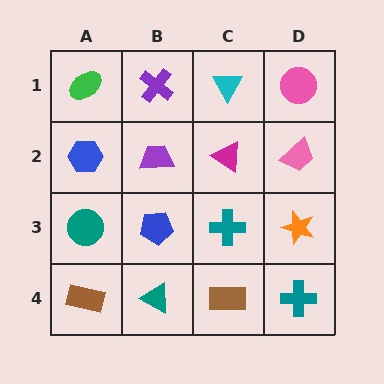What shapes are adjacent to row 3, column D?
A pink trapezoid (row 2, column D), a teal cross (row 4, column D), a teal cross (row 3, column C).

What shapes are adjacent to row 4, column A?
A teal circle (row 3, column A), a teal triangle (row 4, column B).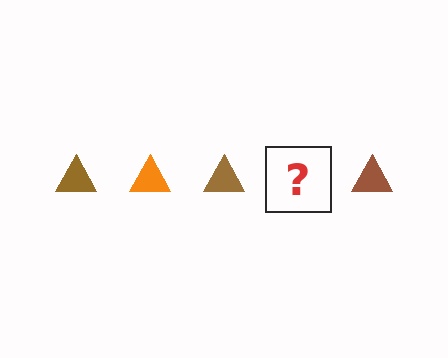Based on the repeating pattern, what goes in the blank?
The blank should be an orange triangle.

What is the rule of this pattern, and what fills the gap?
The rule is that the pattern cycles through brown, orange triangles. The gap should be filled with an orange triangle.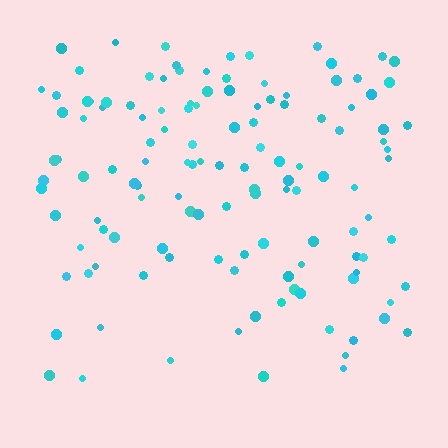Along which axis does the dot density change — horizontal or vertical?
Vertical.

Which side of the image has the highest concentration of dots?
The top.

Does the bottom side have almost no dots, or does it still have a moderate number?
Still a moderate number, just noticeably fewer than the top.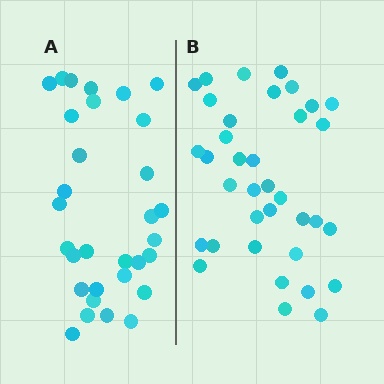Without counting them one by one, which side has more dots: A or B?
Region B (the right region) has more dots.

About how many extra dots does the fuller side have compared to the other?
Region B has about 5 more dots than region A.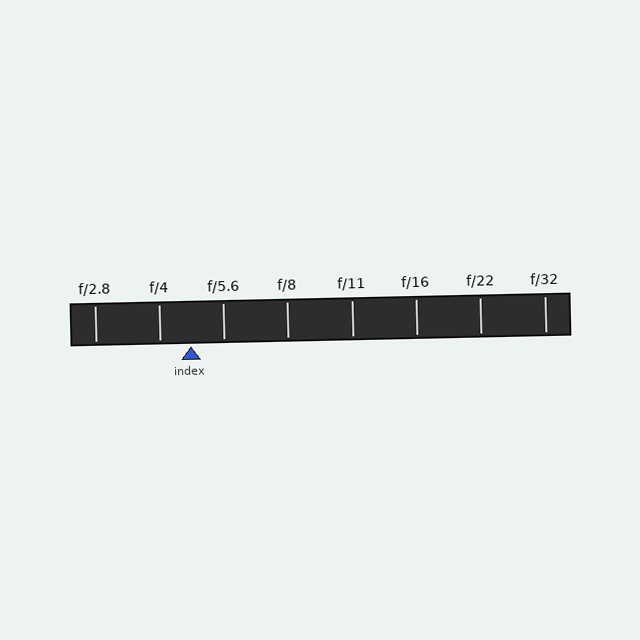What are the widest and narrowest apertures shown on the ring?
The widest aperture shown is f/2.8 and the narrowest is f/32.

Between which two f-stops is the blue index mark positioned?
The index mark is between f/4 and f/5.6.